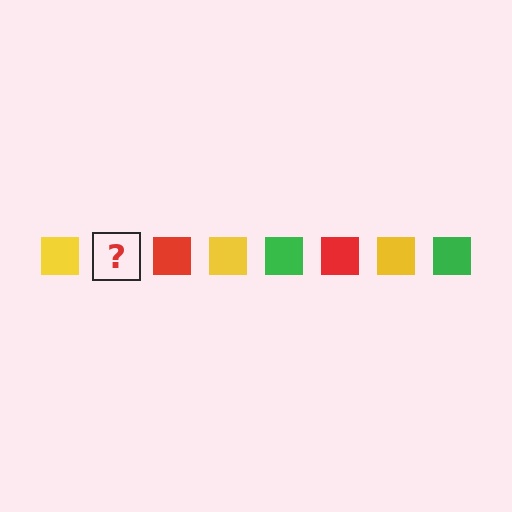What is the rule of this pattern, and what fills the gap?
The rule is that the pattern cycles through yellow, green, red squares. The gap should be filled with a green square.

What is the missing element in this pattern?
The missing element is a green square.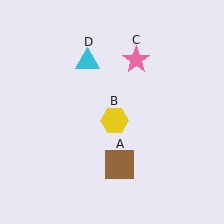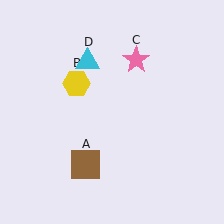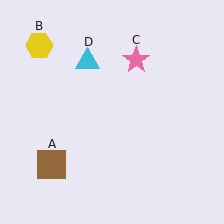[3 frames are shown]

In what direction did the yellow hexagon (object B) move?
The yellow hexagon (object B) moved up and to the left.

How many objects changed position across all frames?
2 objects changed position: brown square (object A), yellow hexagon (object B).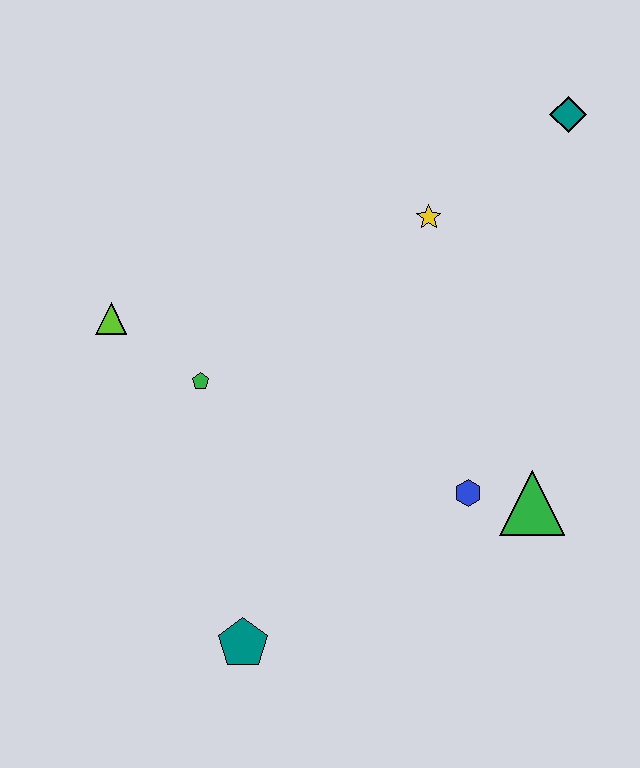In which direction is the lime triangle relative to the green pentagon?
The lime triangle is to the left of the green pentagon.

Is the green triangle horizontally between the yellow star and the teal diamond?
Yes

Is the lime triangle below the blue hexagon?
No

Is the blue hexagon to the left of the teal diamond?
Yes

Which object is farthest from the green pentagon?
The teal diamond is farthest from the green pentagon.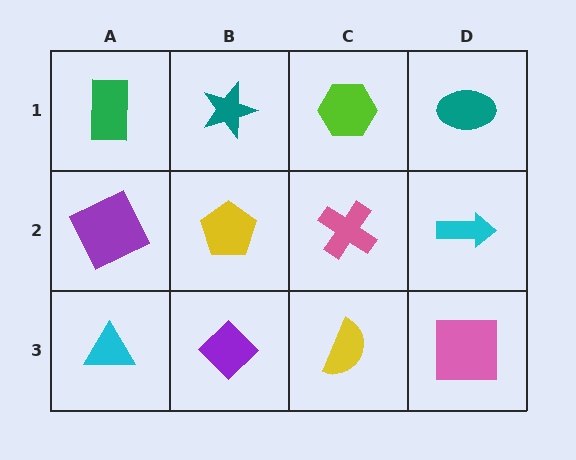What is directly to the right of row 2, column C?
A cyan arrow.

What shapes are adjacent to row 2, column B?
A teal star (row 1, column B), a purple diamond (row 3, column B), a purple square (row 2, column A), a pink cross (row 2, column C).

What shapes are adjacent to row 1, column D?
A cyan arrow (row 2, column D), a lime hexagon (row 1, column C).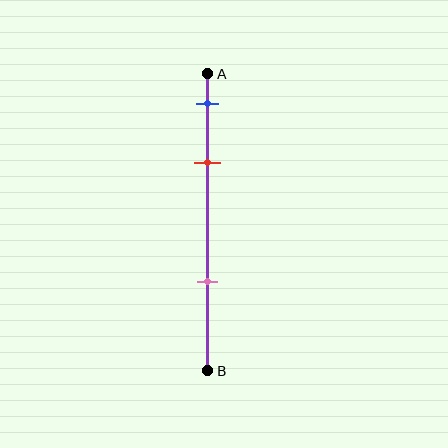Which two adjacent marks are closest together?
The blue and red marks are the closest adjacent pair.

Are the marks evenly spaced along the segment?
No, the marks are not evenly spaced.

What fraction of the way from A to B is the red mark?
The red mark is approximately 30% (0.3) of the way from A to B.